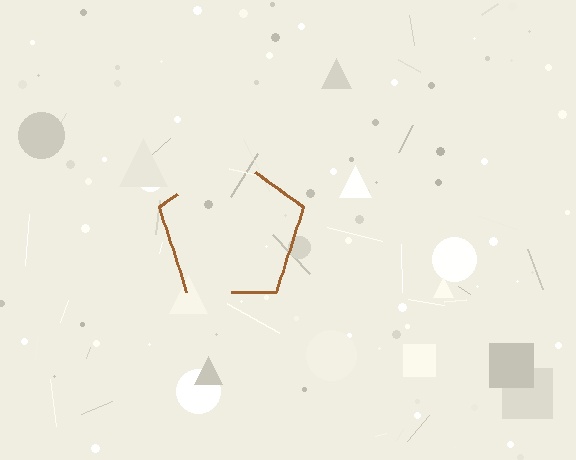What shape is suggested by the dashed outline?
The dashed outline suggests a pentagon.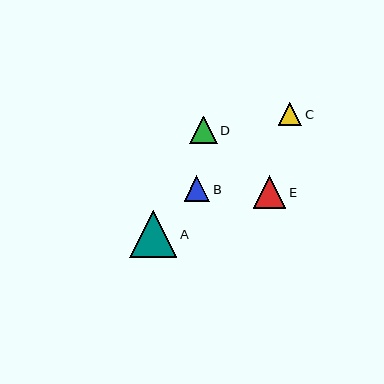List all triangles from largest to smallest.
From largest to smallest: A, E, D, B, C.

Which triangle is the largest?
Triangle A is the largest with a size of approximately 47 pixels.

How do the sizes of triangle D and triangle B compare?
Triangle D and triangle B are approximately the same size.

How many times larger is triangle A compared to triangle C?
Triangle A is approximately 2.0 times the size of triangle C.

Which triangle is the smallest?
Triangle C is the smallest with a size of approximately 23 pixels.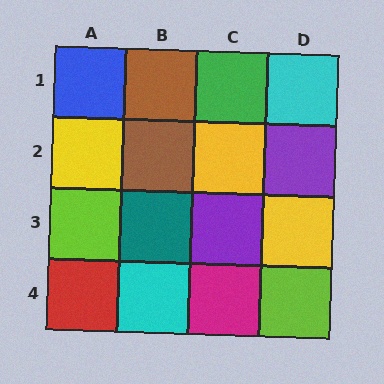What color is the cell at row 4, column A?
Red.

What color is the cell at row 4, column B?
Cyan.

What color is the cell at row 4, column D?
Lime.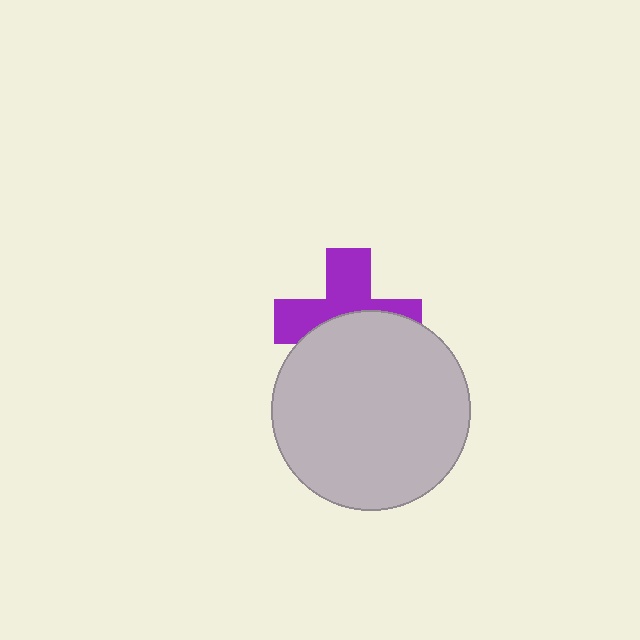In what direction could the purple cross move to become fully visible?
The purple cross could move up. That would shift it out from behind the light gray circle entirely.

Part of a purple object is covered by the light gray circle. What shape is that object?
It is a cross.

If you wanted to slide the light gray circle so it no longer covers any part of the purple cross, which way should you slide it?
Slide it down — that is the most direct way to separate the two shapes.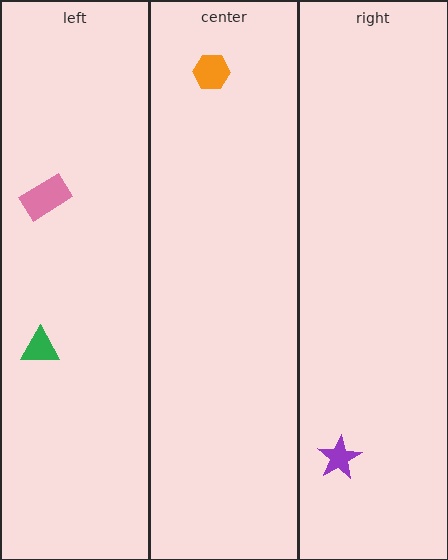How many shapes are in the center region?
1.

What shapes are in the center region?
The orange hexagon.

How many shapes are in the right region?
1.